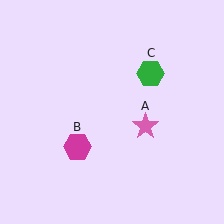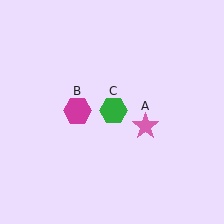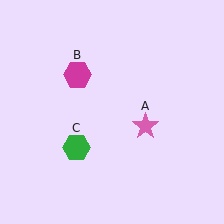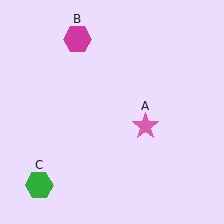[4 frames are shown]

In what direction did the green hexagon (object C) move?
The green hexagon (object C) moved down and to the left.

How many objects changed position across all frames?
2 objects changed position: magenta hexagon (object B), green hexagon (object C).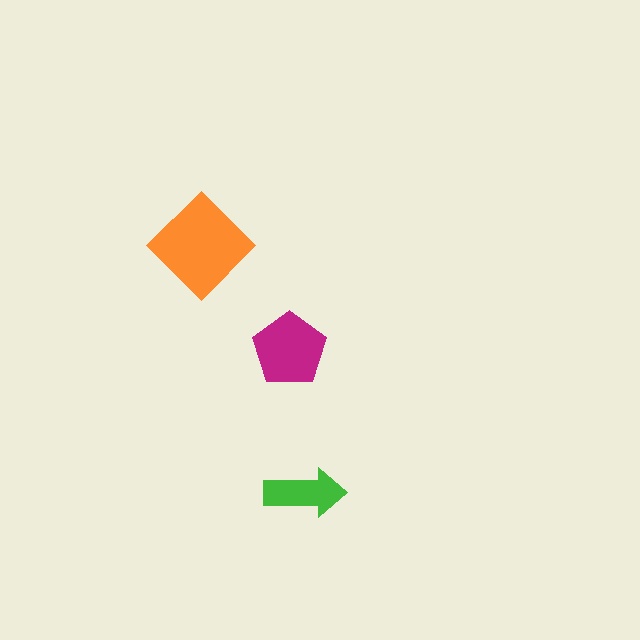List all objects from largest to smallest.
The orange diamond, the magenta pentagon, the green arrow.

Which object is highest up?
The orange diamond is topmost.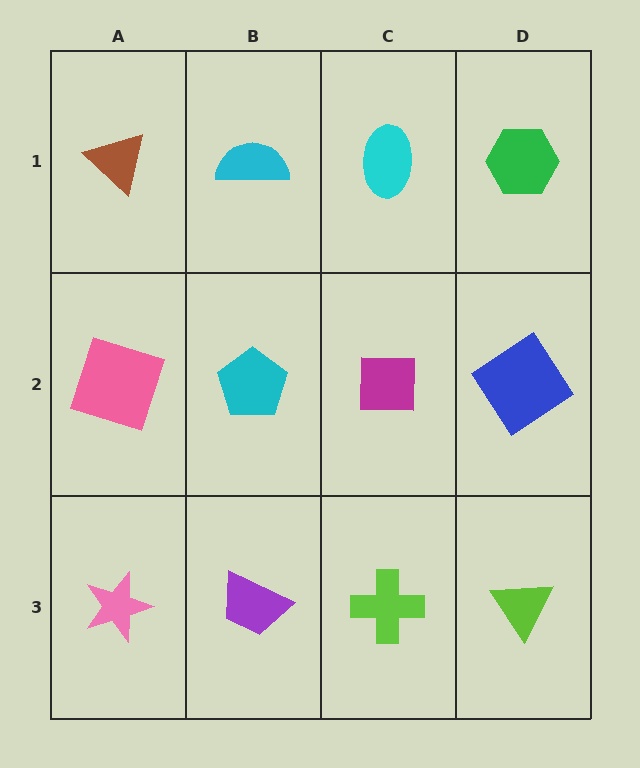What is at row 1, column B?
A cyan semicircle.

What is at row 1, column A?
A brown triangle.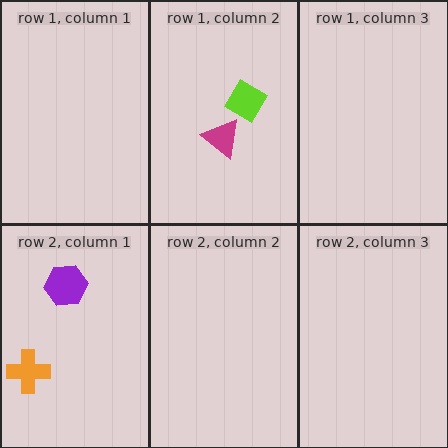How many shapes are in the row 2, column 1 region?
2.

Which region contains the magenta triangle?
The row 1, column 2 region.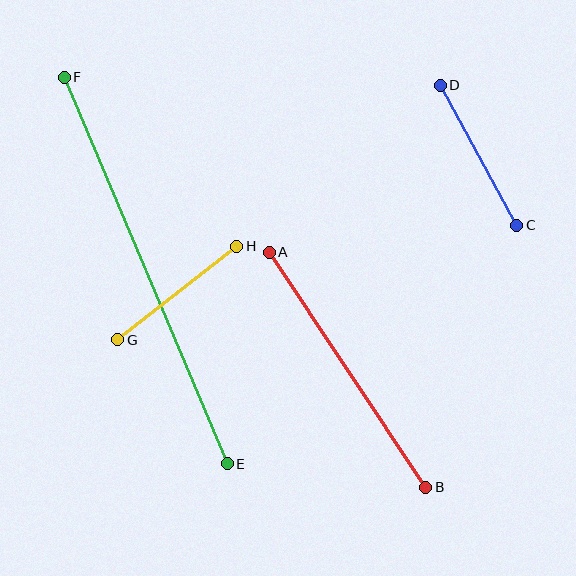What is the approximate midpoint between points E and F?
The midpoint is at approximately (146, 270) pixels.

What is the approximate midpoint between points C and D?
The midpoint is at approximately (479, 155) pixels.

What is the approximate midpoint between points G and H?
The midpoint is at approximately (177, 293) pixels.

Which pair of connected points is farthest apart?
Points E and F are farthest apart.